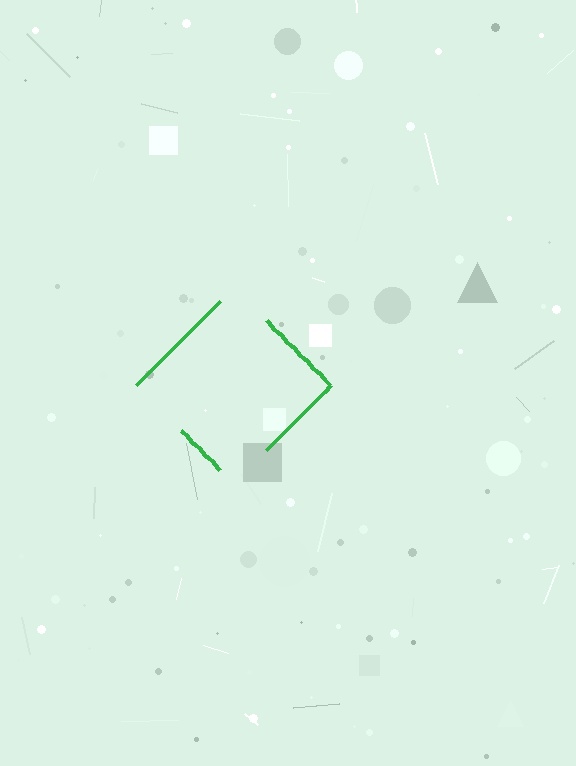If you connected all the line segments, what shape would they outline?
They would outline a diamond.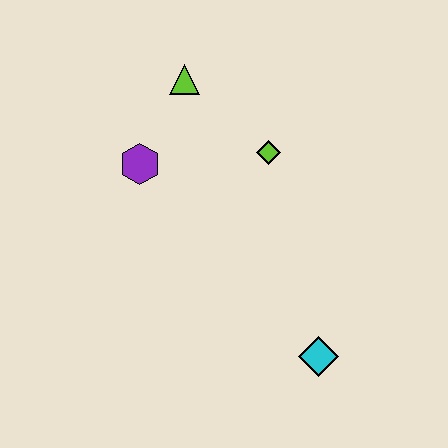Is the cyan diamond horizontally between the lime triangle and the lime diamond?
No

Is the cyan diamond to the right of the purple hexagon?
Yes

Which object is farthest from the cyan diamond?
The lime triangle is farthest from the cyan diamond.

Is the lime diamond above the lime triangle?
No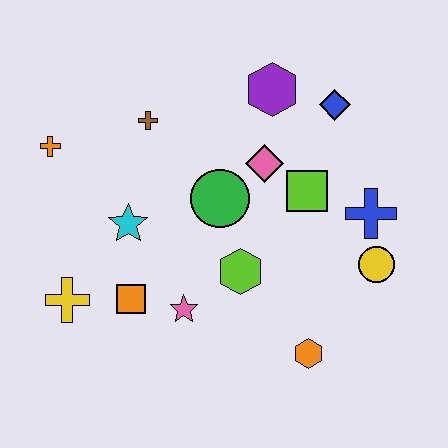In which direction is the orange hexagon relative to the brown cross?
The orange hexagon is below the brown cross.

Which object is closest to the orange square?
The pink star is closest to the orange square.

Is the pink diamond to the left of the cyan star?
No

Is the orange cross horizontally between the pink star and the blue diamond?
No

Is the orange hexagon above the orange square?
No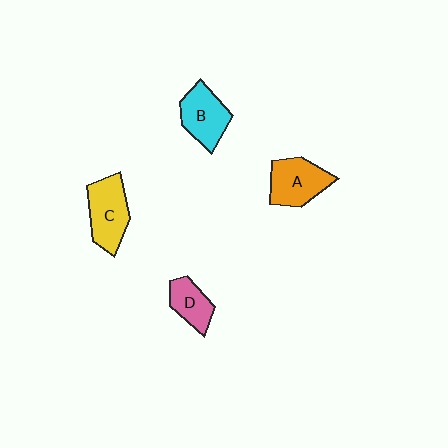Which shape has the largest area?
Shape C (yellow).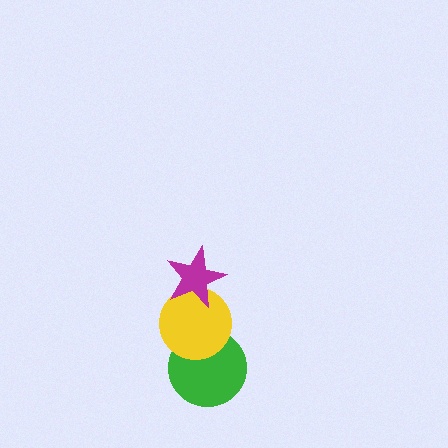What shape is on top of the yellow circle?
The magenta star is on top of the yellow circle.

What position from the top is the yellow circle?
The yellow circle is 2nd from the top.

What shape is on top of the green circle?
The yellow circle is on top of the green circle.